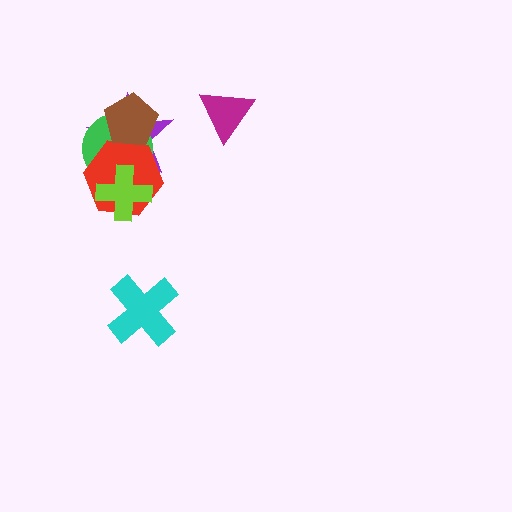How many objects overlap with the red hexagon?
4 objects overlap with the red hexagon.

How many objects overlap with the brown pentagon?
3 objects overlap with the brown pentagon.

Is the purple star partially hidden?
Yes, it is partially covered by another shape.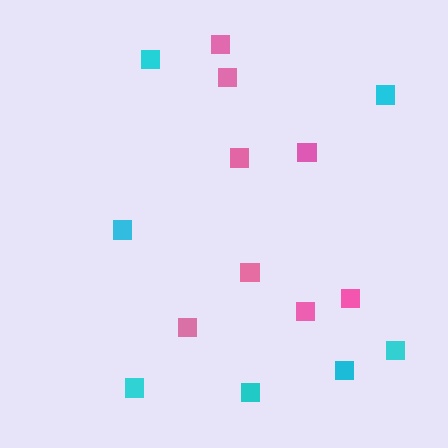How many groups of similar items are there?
There are 2 groups: one group of pink squares (8) and one group of cyan squares (7).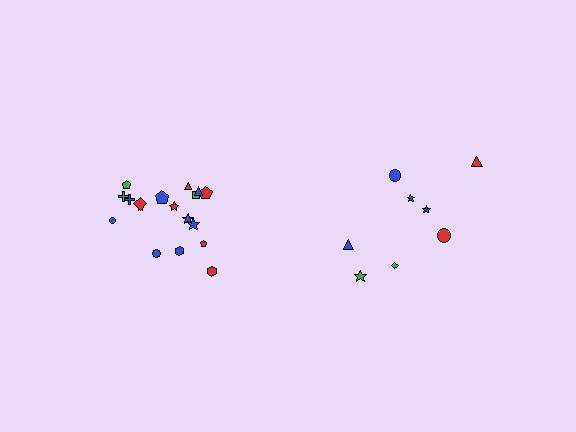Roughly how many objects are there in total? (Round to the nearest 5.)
Roughly 25 objects in total.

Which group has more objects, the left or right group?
The left group.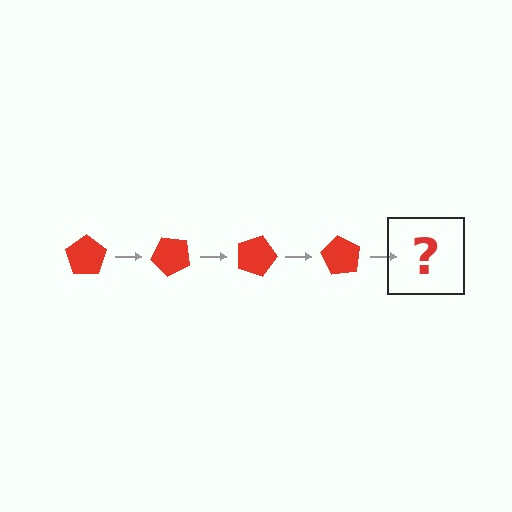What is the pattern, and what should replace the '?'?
The pattern is that the pentagon rotates 45 degrees each step. The '?' should be a red pentagon rotated 180 degrees.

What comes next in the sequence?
The next element should be a red pentagon rotated 180 degrees.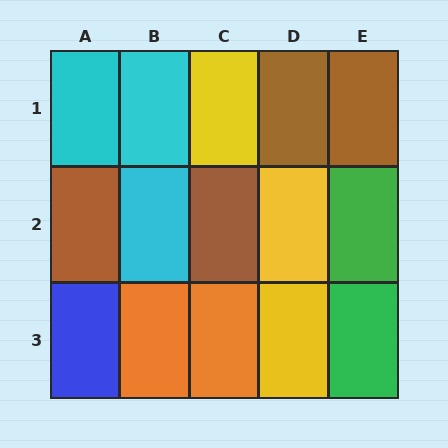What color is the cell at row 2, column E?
Green.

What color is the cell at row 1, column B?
Cyan.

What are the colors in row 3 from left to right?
Blue, orange, orange, yellow, green.